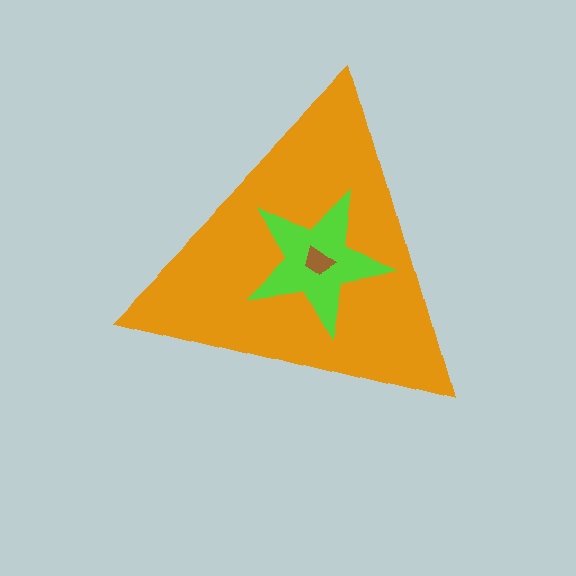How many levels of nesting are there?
3.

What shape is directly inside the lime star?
The brown trapezoid.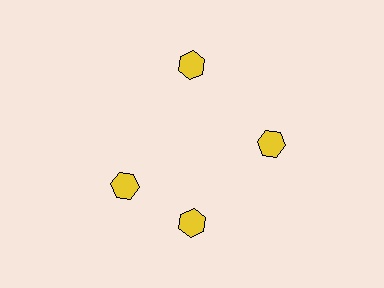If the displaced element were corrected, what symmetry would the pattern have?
It would have 4-fold rotational symmetry — the pattern would map onto itself every 90 degrees.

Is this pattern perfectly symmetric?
No. The 4 yellow hexagons are arranged in a ring, but one element near the 9 o'clock position is rotated out of alignment along the ring, breaking the 4-fold rotational symmetry.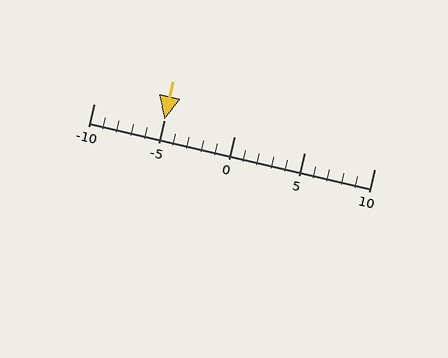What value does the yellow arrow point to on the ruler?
The yellow arrow points to approximately -5.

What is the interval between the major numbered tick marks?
The major tick marks are spaced 5 units apart.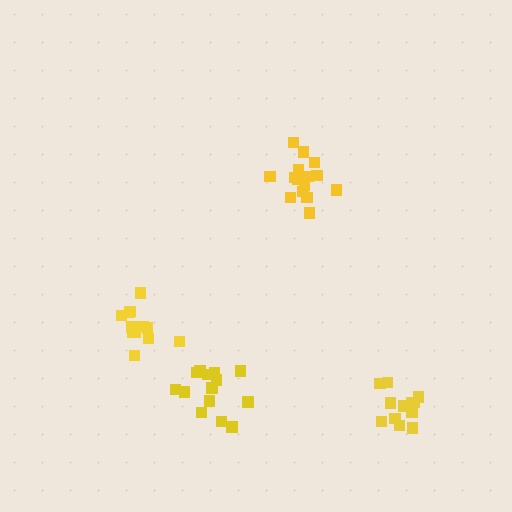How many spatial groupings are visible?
There are 4 spatial groupings.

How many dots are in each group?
Group 1: 15 dots, Group 2: 14 dots, Group 3: 12 dots, Group 4: 12 dots (53 total).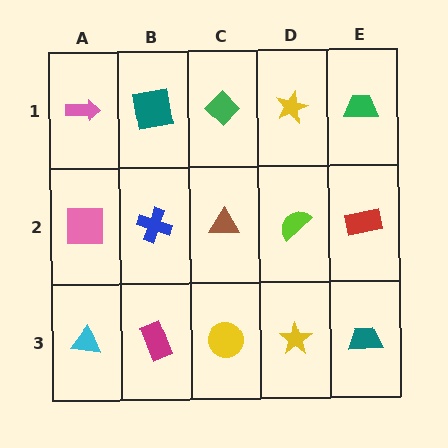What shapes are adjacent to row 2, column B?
A teal square (row 1, column B), a magenta rectangle (row 3, column B), a pink square (row 2, column A), a brown triangle (row 2, column C).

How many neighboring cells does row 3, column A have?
2.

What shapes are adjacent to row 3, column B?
A blue cross (row 2, column B), a cyan triangle (row 3, column A), a yellow circle (row 3, column C).